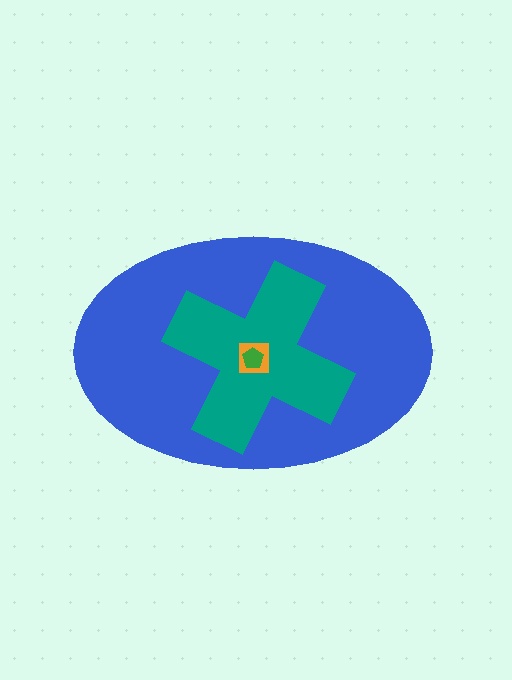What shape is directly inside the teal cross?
The orange square.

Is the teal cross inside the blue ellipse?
Yes.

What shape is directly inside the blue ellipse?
The teal cross.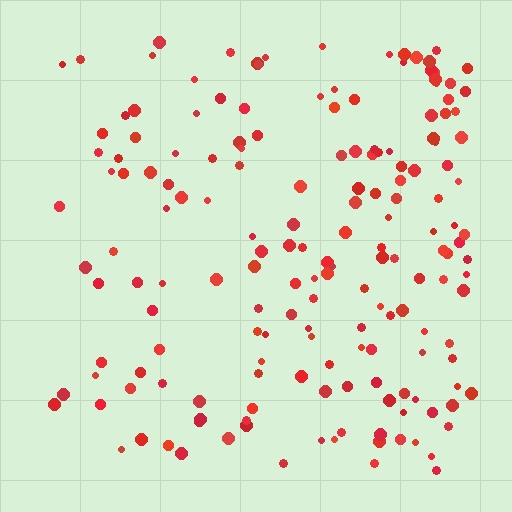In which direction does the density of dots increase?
From left to right, with the right side densest.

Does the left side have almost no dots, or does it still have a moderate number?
Still a moderate number, just noticeably fewer than the right.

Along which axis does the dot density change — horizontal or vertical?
Horizontal.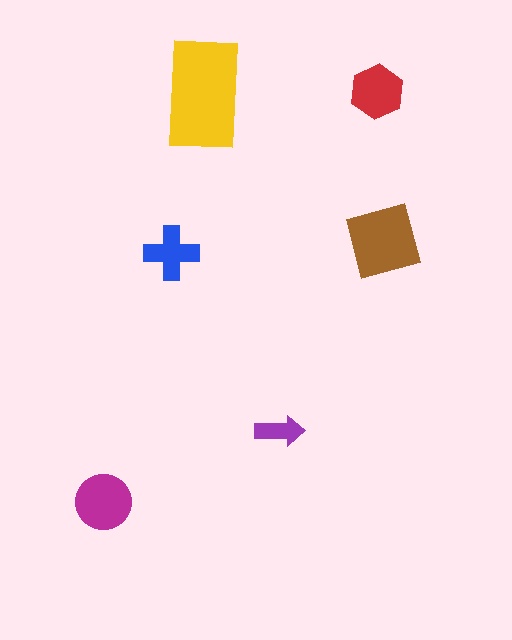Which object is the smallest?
The purple arrow.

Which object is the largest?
The yellow rectangle.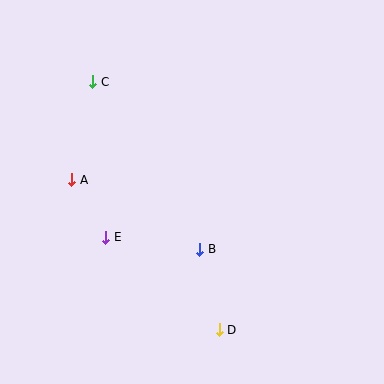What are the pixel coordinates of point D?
Point D is at (219, 330).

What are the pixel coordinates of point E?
Point E is at (106, 237).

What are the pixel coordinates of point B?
Point B is at (199, 249).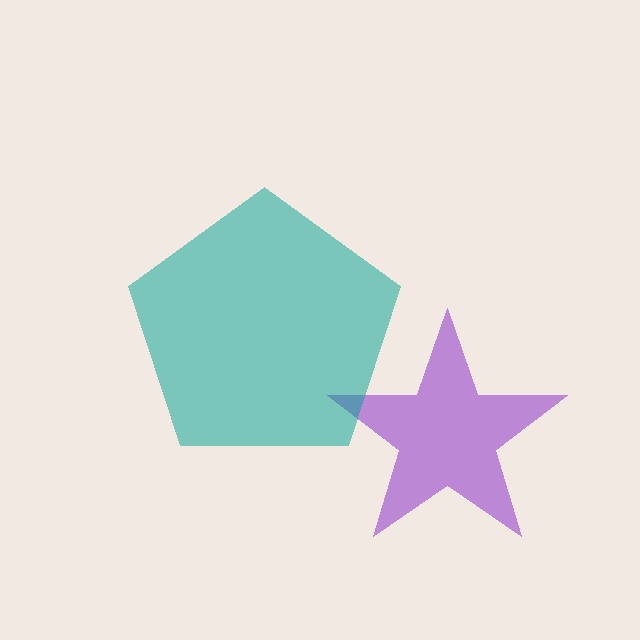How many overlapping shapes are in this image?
There are 2 overlapping shapes in the image.